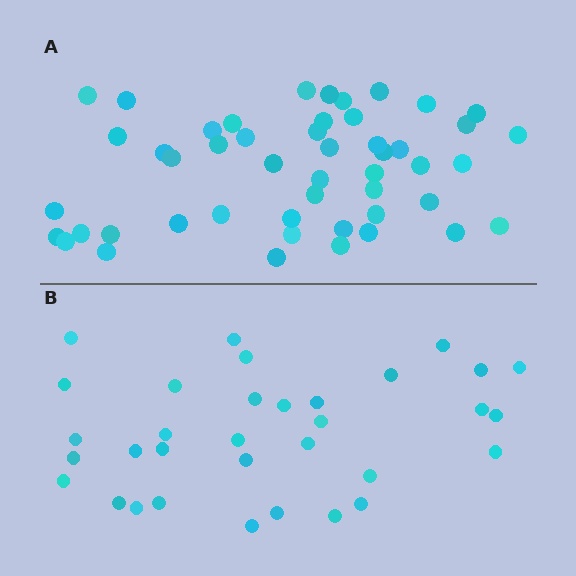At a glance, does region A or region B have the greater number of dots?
Region A (the top region) has more dots.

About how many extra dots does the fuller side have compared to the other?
Region A has approximately 15 more dots than region B.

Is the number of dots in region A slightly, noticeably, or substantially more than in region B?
Region A has substantially more. The ratio is roughly 1.5 to 1.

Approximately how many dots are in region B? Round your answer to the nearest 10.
About 30 dots. (The exact count is 33, which rounds to 30.)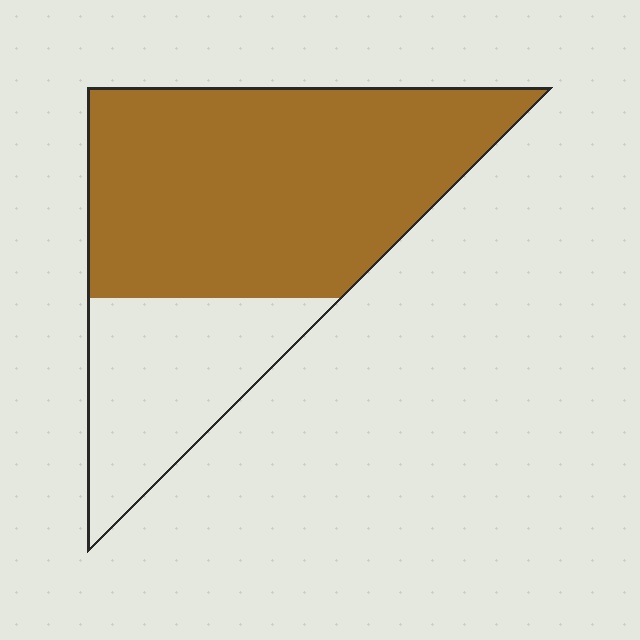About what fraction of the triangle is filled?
About two thirds (2/3).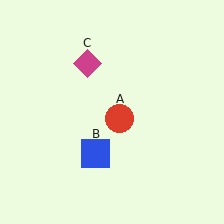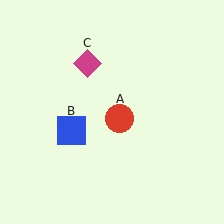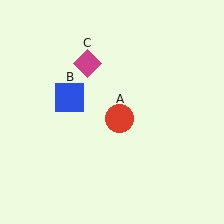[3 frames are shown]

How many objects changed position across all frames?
1 object changed position: blue square (object B).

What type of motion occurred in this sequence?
The blue square (object B) rotated clockwise around the center of the scene.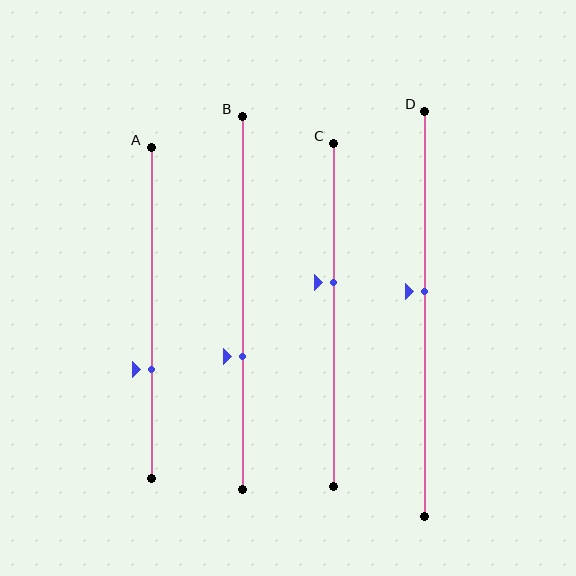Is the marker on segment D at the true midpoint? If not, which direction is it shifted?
No, the marker on segment D is shifted upward by about 6% of the segment length.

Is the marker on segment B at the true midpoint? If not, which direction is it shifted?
No, the marker on segment B is shifted downward by about 14% of the segment length.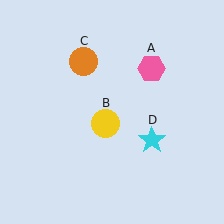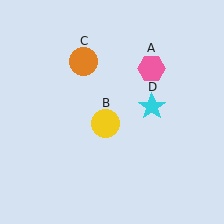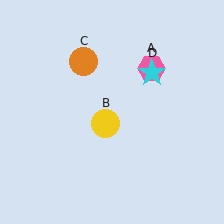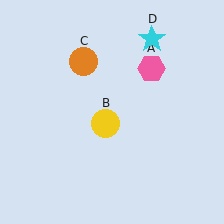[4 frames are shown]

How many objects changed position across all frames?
1 object changed position: cyan star (object D).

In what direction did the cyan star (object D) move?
The cyan star (object D) moved up.